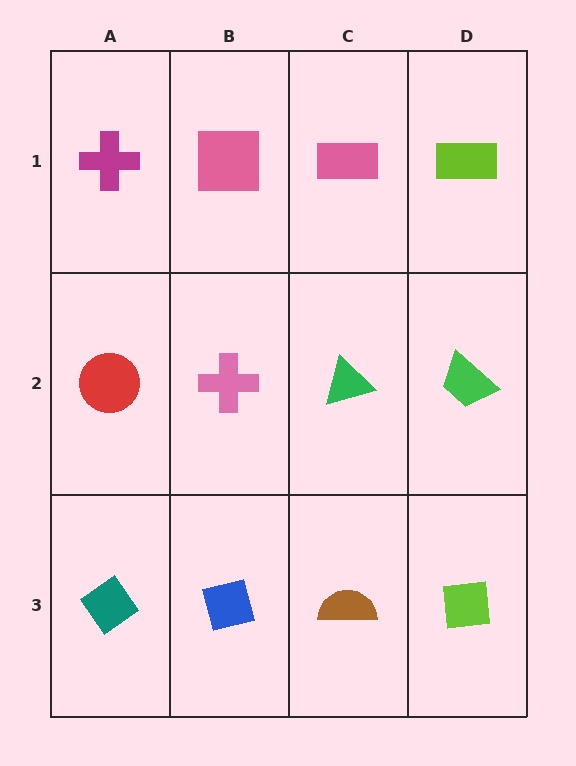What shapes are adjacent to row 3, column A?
A red circle (row 2, column A), a blue square (row 3, column B).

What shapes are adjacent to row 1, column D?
A green trapezoid (row 2, column D), a pink rectangle (row 1, column C).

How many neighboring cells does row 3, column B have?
3.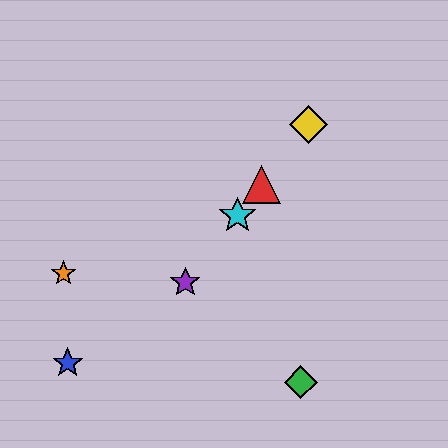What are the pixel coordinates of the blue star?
The blue star is at (68, 363).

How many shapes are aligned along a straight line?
4 shapes (the red triangle, the yellow diamond, the purple star, the cyan star) are aligned along a straight line.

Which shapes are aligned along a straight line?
The red triangle, the yellow diamond, the purple star, the cyan star are aligned along a straight line.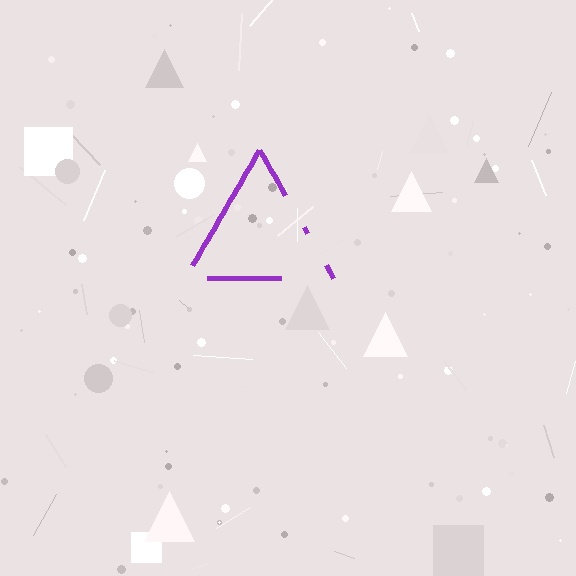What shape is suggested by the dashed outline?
The dashed outline suggests a triangle.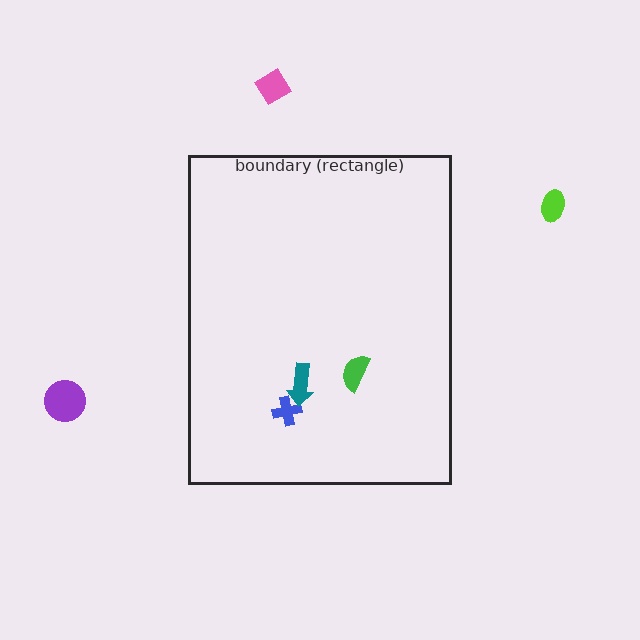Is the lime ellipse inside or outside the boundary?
Outside.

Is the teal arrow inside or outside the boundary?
Inside.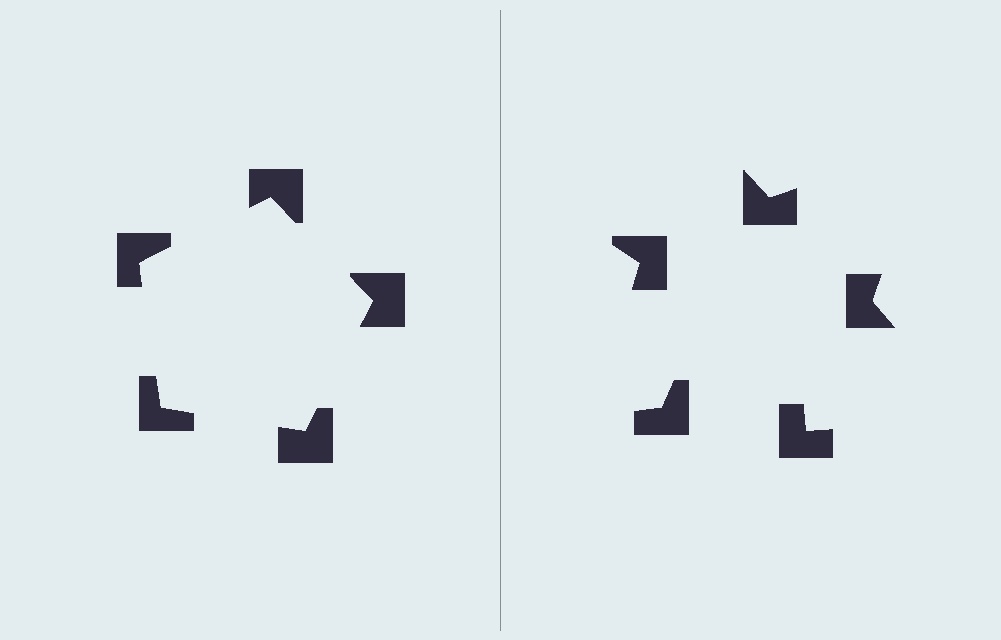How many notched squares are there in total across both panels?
10 — 5 on each side.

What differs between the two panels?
The notched squares are positioned identically on both sides; only the wedge orientations differ. On the left they align to a pentagon; on the right they are misaligned.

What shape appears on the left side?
An illusory pentagon.